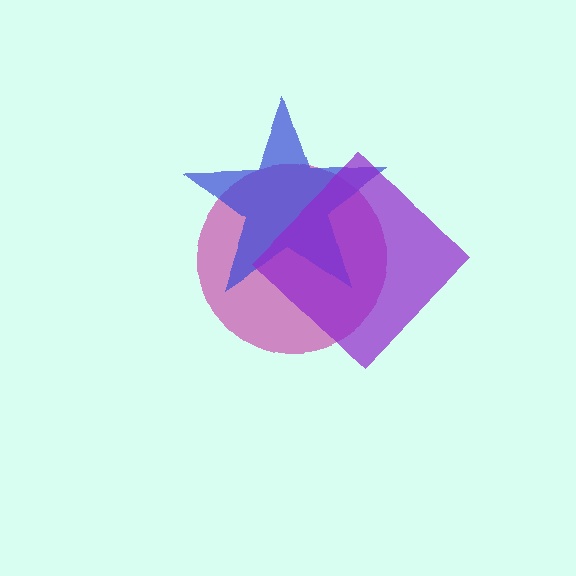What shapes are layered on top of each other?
The layered shapes are: a magenta circle, a blue star, a purple diamond.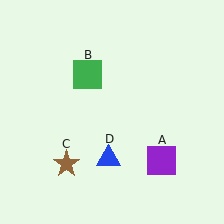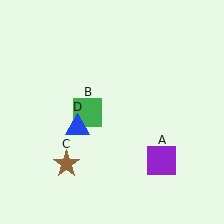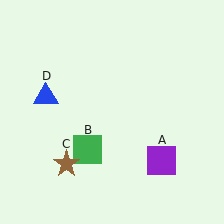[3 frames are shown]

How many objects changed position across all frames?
2 objects changed position: green square (object B), blue triangle (object D).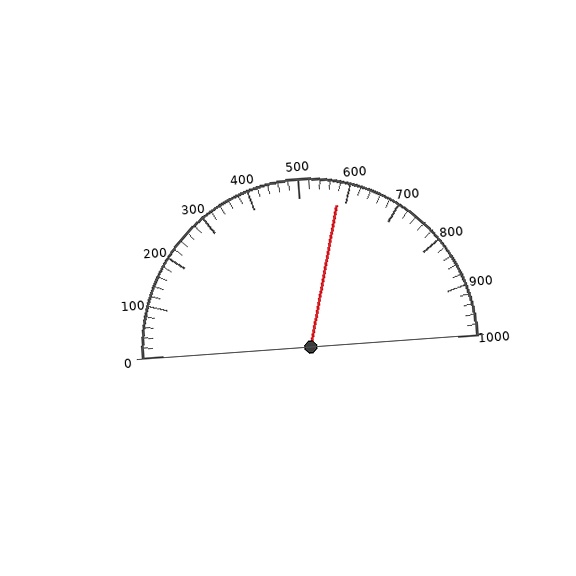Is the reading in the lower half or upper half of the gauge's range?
The reading is in the upper half of the range (0 to 1000).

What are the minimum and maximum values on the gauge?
The gauge ranges from 0 to 1000.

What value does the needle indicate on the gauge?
The needle indicates approximately 580.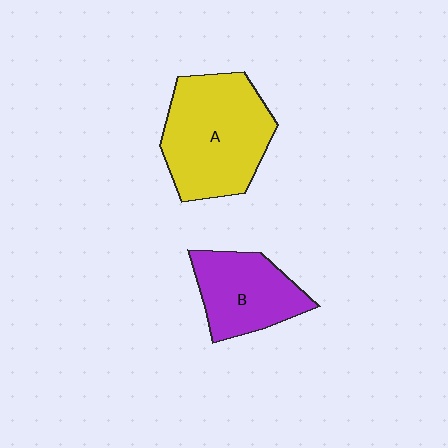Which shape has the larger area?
Shape A (yellow).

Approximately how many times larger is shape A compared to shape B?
Approximately 1.5 times.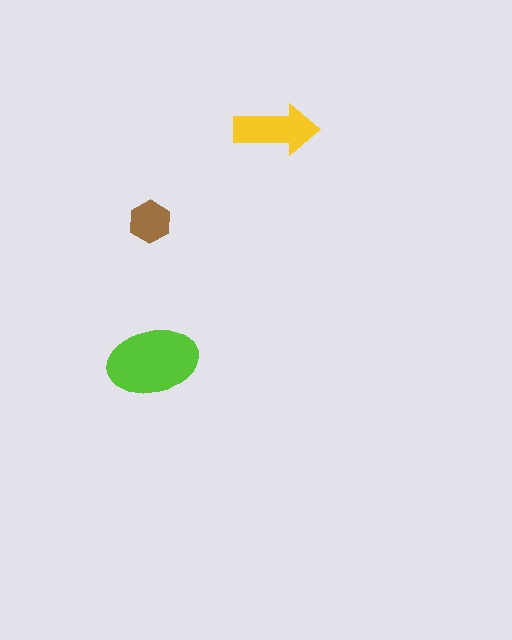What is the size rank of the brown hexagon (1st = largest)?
3rd.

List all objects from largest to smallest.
The lime ellipse, the yellow arrow, the brown hexagon.